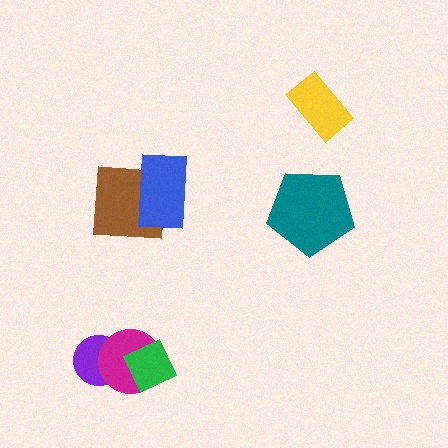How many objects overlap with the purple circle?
1 object overlaps with the purple circle.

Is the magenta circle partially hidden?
Yes, it is partially covered by another shape.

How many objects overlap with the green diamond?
1 object overlaps with the green diamond.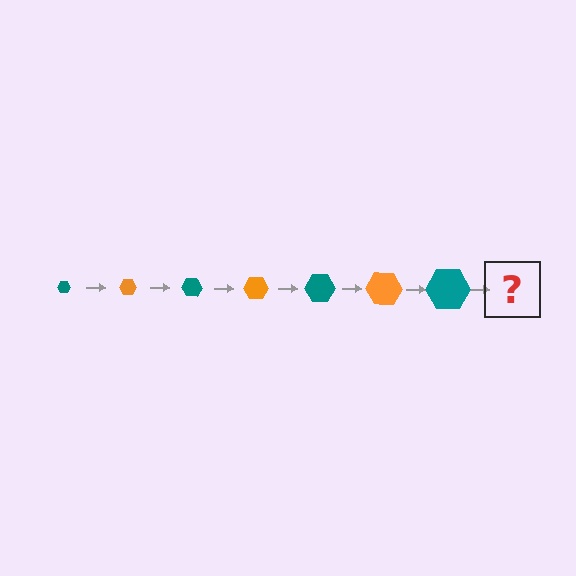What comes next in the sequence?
The next element should be an orange hexagon, larger than the previous one.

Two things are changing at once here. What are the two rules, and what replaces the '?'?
The two rules are that the hexagon grows larger each step and the color cycles through teal and orange. The '?' should be an orange hexagon, larger than the previous one.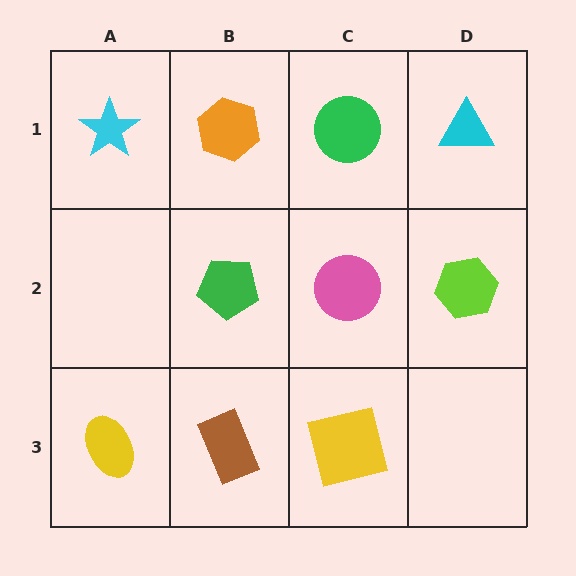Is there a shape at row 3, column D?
No, that cell is empty.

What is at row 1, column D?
A cyan triangle.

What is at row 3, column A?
A yellow ellipse.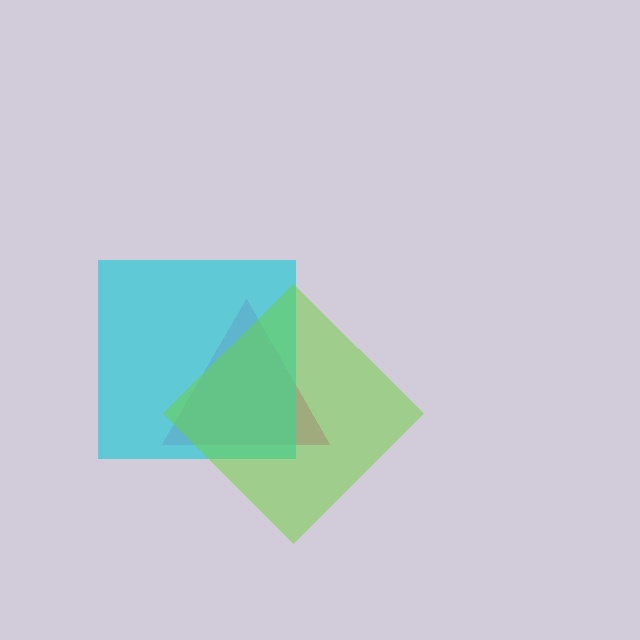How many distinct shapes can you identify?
There are 3 distinct shapes: a magenta triangle, a cyan square, a lime diamond.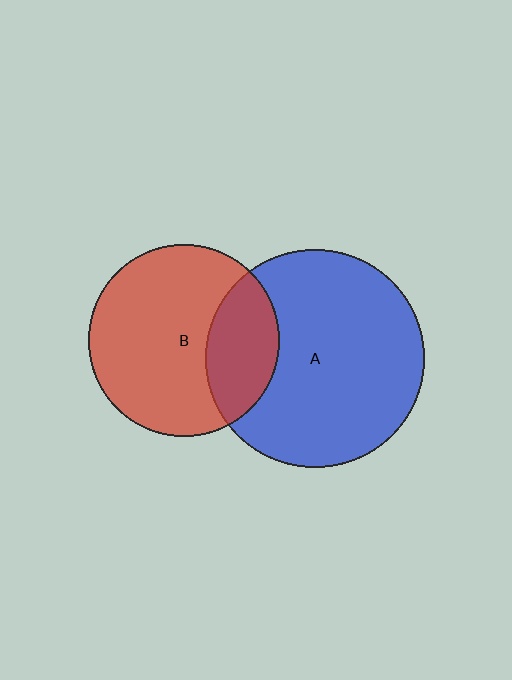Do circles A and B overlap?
Yes.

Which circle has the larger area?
Circle A (blue).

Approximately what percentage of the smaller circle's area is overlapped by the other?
Approximately 25%.